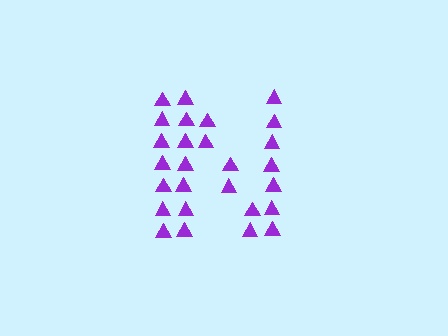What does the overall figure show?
The overall figure shows the letter N.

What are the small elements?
The small elements are triangles.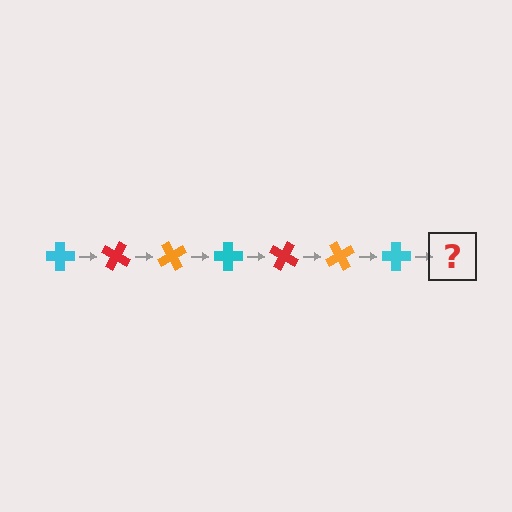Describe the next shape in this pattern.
It should be a red cross, rotated 210 degrees from the start.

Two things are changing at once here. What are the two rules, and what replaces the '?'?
The two rules are that it rotates 30 degrees each step and the color cycles through cyan, red, and orange. The '?' should be a red cross, rotated 210 degrees from the start.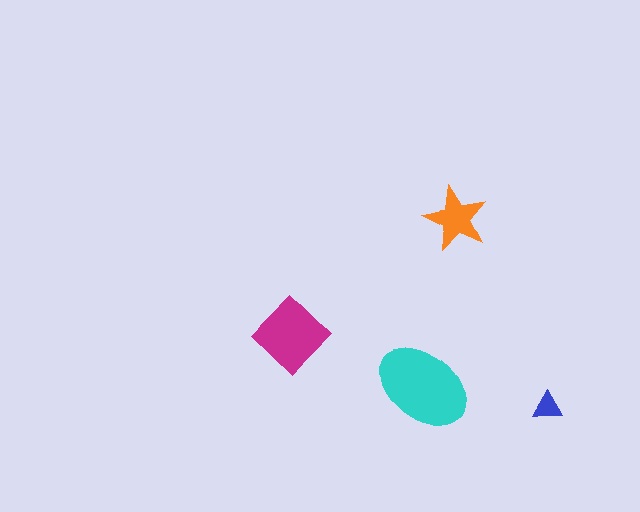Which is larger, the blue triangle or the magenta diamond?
The magenta diamond.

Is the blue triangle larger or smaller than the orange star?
Smaller.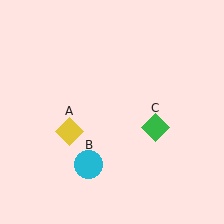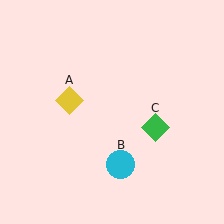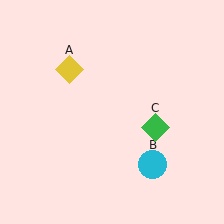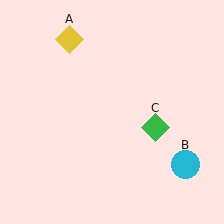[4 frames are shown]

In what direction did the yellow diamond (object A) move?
The yellow diamond (object A) moved up.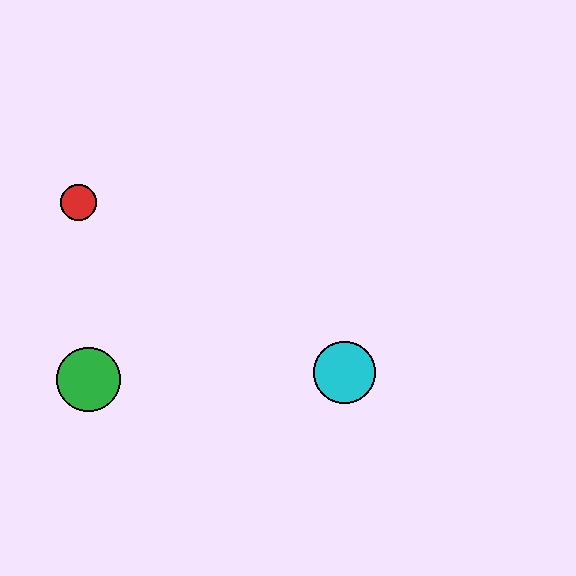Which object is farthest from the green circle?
The cyan circle is farthest from the green circle.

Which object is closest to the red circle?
The green circle is closest to the red circle.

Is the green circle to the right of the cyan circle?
No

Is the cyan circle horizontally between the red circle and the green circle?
No